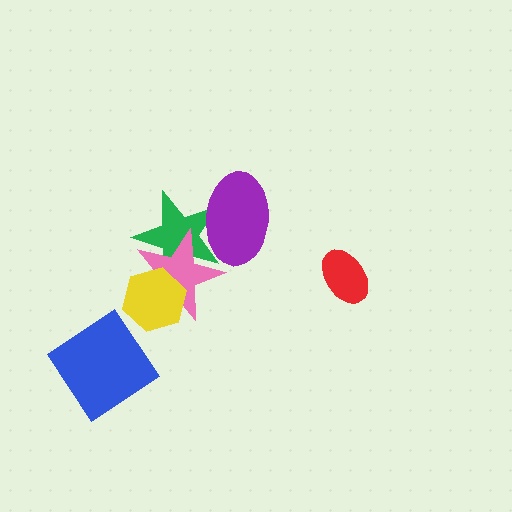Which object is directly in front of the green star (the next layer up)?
The pink star is directly in front of the green star.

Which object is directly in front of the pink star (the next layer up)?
The yellow hexagon is directly in front of the pink star.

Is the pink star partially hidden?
Yes, it is partially covered by another shape.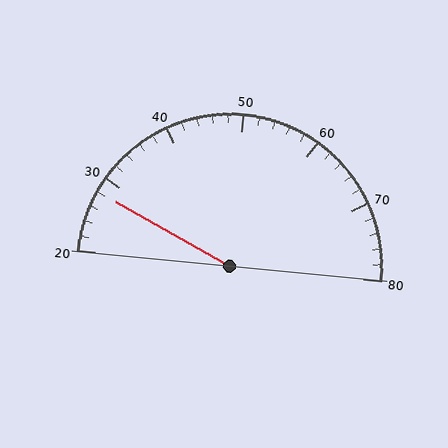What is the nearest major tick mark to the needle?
The nearest major tick mark is 30.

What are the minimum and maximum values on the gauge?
The gauge ranges from 20 to 80.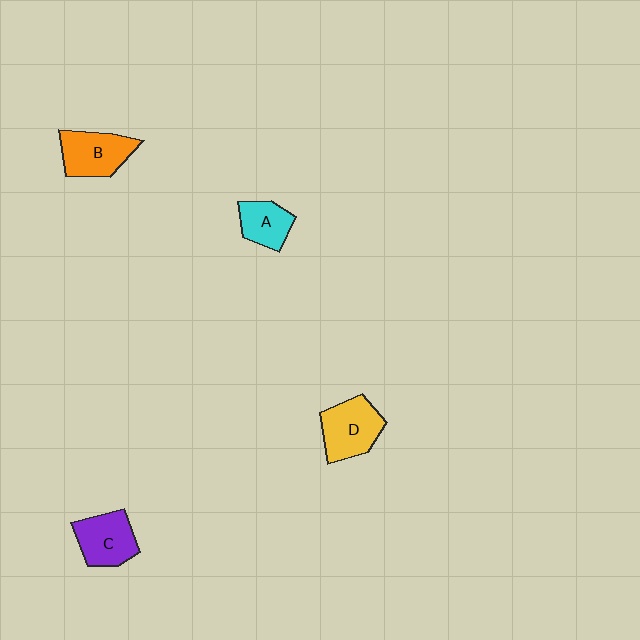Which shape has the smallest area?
Shape A (cyan).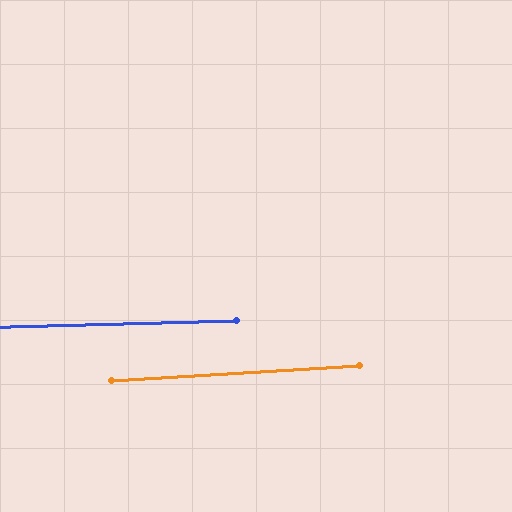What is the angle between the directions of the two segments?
Approximately 2 degrees.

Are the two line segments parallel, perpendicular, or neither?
Parallel — their directions differ by only 2.0°.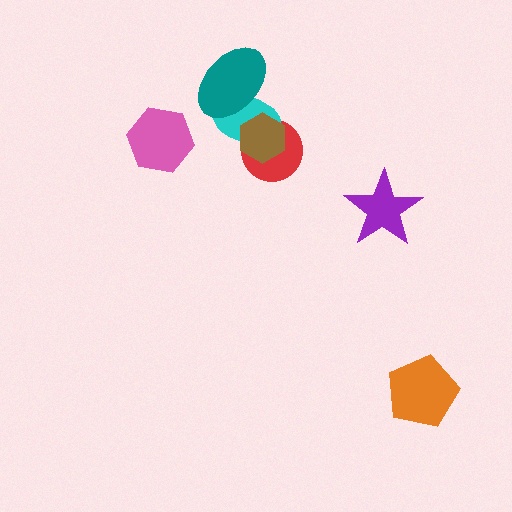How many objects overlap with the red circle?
2 objects overlap with the red circle.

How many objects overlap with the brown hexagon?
2 objects overlap with the brown hexagon.